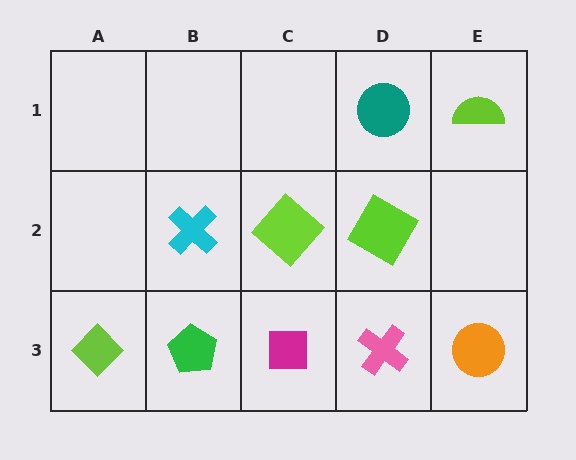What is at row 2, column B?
A cyan cross.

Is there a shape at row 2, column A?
No, that cell is empty.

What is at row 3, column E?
An orange circle.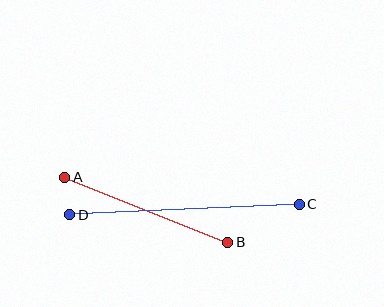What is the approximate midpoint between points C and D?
The midpoint is at approximately (185, 210) pixels.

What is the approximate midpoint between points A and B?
The midpoint is at approximately (146, 210) pixels.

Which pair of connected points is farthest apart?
Points C and D are farthest apart.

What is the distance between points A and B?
The distance is approximately 175 pixels.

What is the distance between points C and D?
The distance is approximately 230 pixels.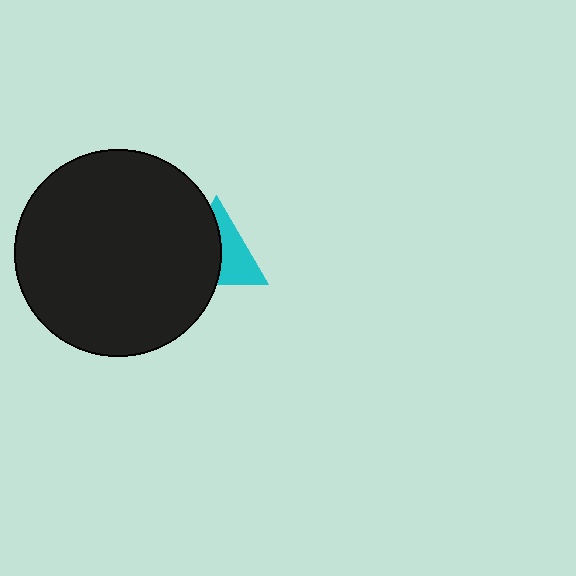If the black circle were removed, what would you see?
You would see the complete cyan triangle.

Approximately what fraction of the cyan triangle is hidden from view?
Roughly 53% of the cyan triangle is hidden behind the black circle.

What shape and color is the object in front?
The object in front is a black circle.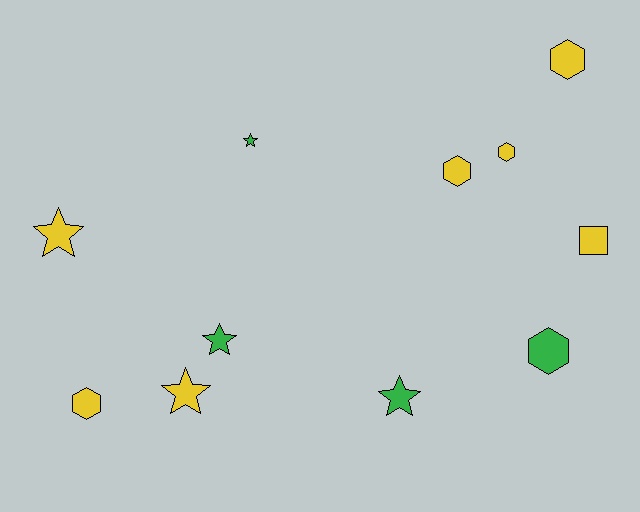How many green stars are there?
There are 3 green stars.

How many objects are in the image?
There are 11 objects.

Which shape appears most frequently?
Hexagon, with 5 objects.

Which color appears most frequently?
Yellow, with 7 objects.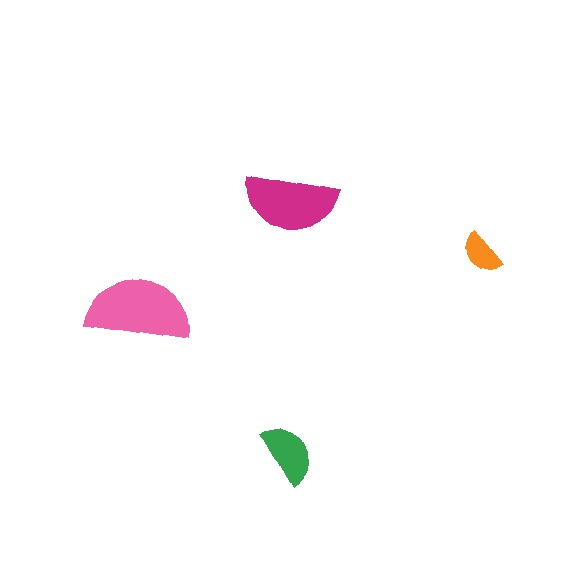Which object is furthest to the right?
The orange semicircle is rightmost.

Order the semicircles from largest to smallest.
the pink one, the magenta one, the green one, the orange one.